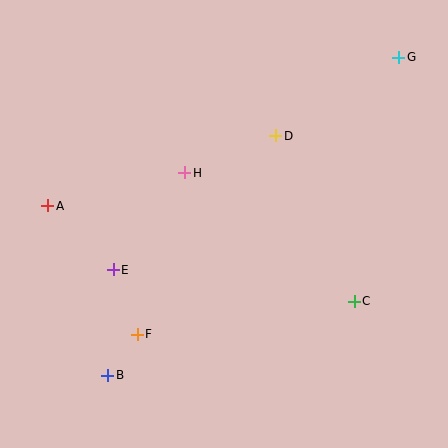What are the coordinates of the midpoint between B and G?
The midpoint between B and G is at (253, 216).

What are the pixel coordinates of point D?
Point D is at (276, 136).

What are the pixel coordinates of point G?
Point G is at (399, 57).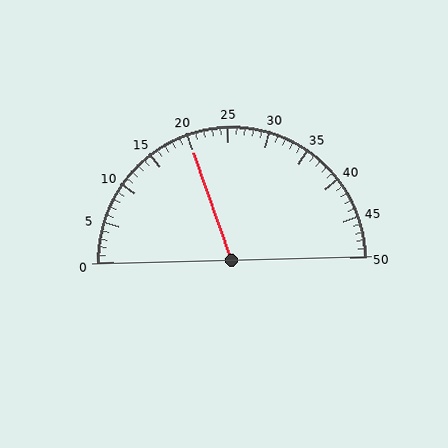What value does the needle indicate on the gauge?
The needle indicates approximately 20.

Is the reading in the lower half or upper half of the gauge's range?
The reading is in the lower half of the range (0 to 50).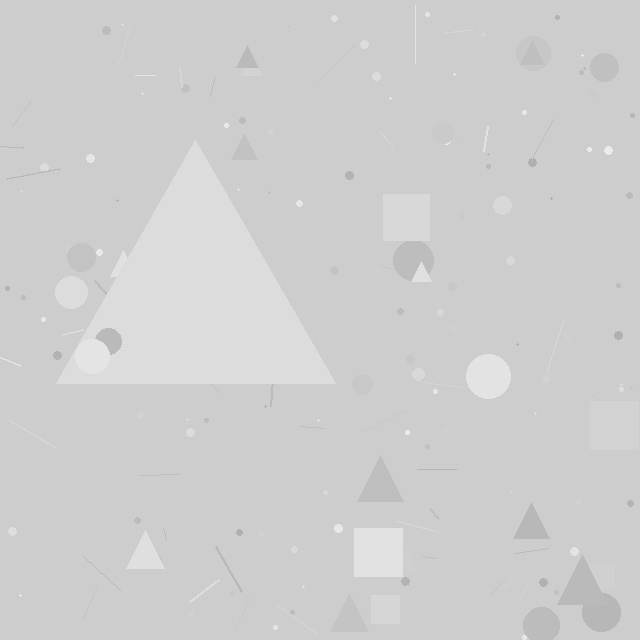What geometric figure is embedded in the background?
A triangle is embedded in the background.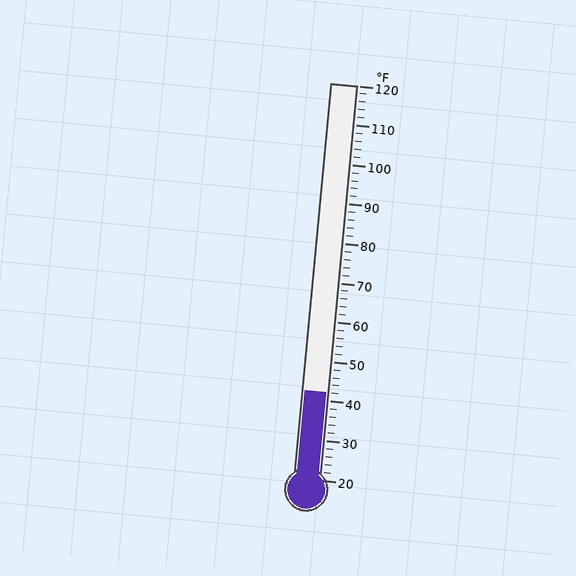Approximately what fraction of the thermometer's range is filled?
The thermometer is filled to approximately 20% of its range.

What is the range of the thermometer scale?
The thermometer scale ranges from 20°F to 120°F.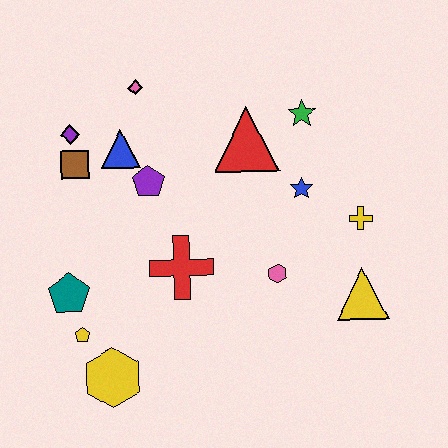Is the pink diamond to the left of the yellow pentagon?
No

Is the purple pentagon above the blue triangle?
No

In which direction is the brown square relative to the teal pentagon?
The brown square is above the teal pentagon.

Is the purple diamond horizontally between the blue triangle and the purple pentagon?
No